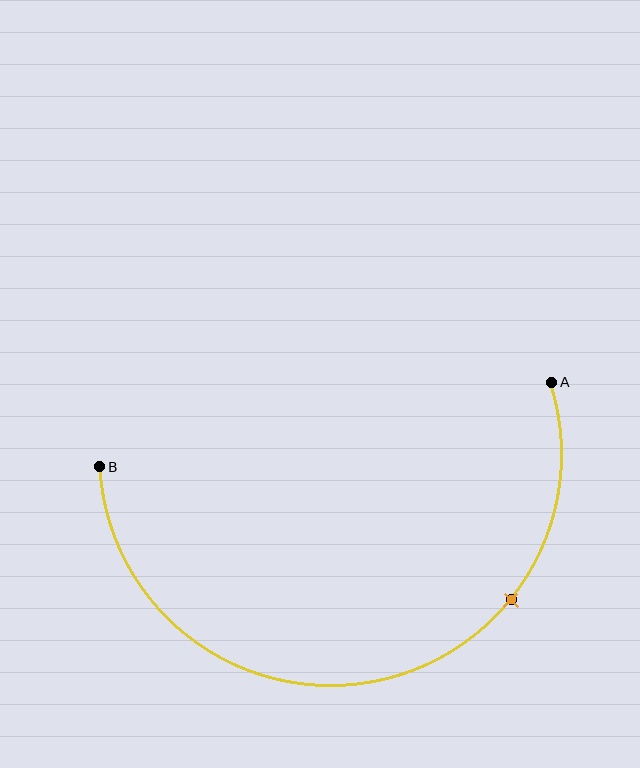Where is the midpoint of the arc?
The arc midpoint is the point on the curve farthest from the straight line joining A and B. It sits below that line.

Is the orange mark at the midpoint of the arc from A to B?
No. The orange mark lies on the arc but is closer to endpoint A. The arc midpoint would be at the point on the curve equidistant along the arc from both A and B.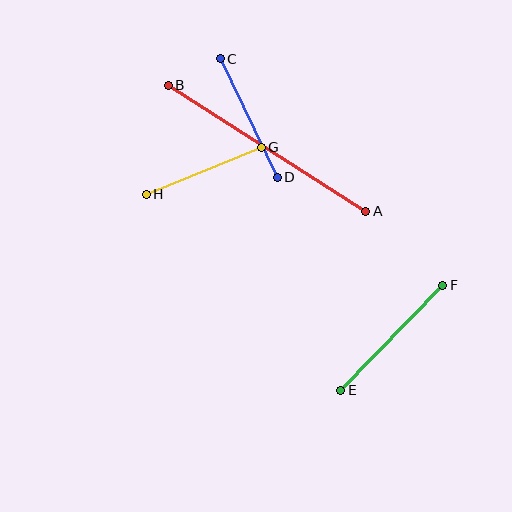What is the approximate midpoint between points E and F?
The midpoint is at approximately (392, 338) pixels.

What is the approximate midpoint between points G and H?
The midpoint is at approximately (204, 171) pixels.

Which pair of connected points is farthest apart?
Points A and B are farthest apart.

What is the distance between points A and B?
The distance is approximately 234 pixels.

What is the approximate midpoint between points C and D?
The midpoint is at approximately (249, 118) pixels.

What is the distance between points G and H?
The distance is approximately 124 pixels.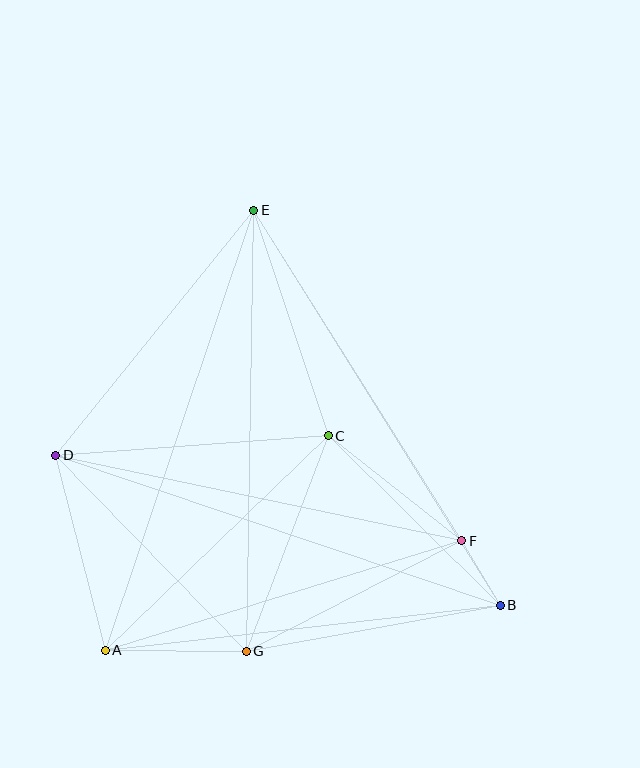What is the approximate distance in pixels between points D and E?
The distance between D and E is approximately 315 pixels.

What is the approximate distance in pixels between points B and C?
The distance between B and C is approximately 241 pixels.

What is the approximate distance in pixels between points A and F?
The distance between A and F is approximately 373 pixels.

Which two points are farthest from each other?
Points B and D are farthest from each other.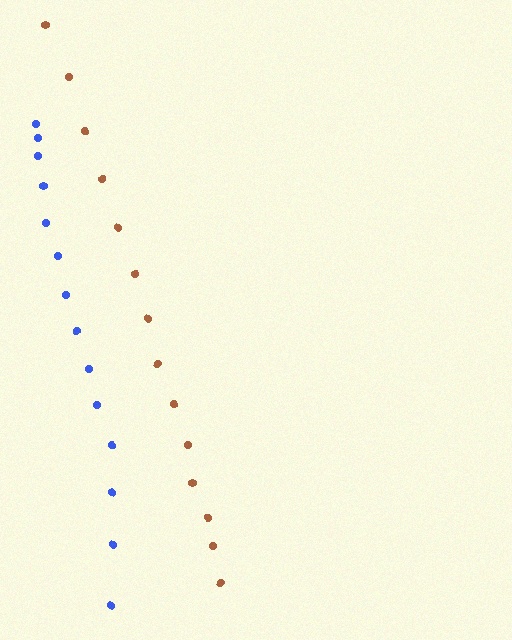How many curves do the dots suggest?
There are 2 distinct paths.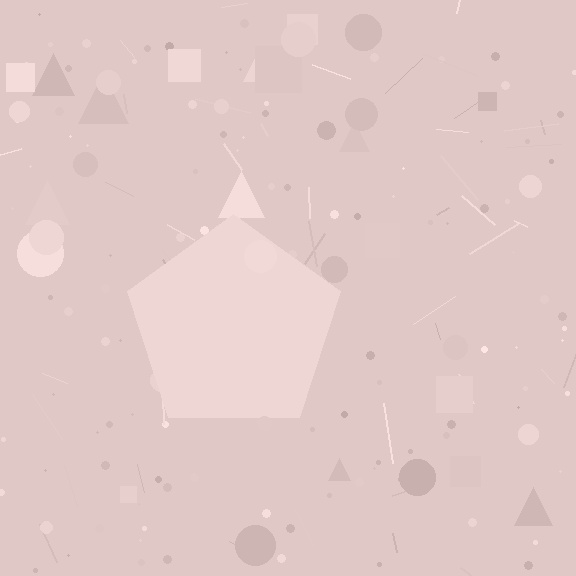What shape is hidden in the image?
A pentagon is hidden in the image.